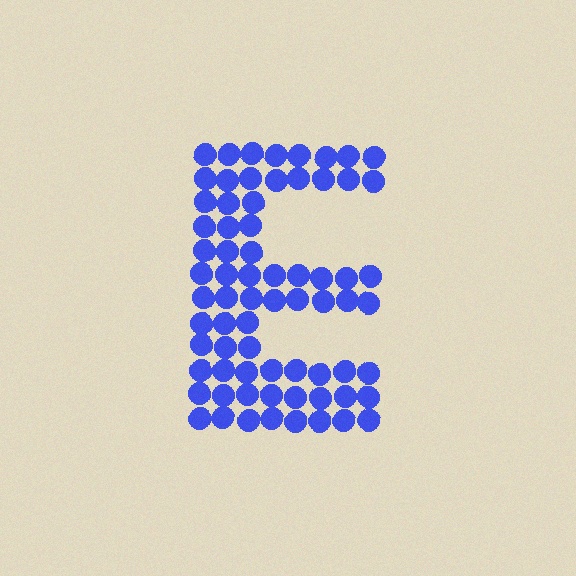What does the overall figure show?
The overall figure shows the letter E.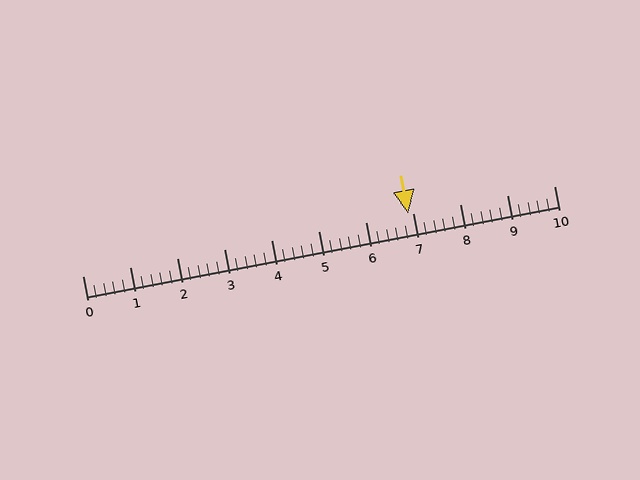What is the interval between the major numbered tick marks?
The major tick marks are spaced 1 units apart.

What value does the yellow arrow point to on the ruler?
The yellow arrow points to approximately 6.9.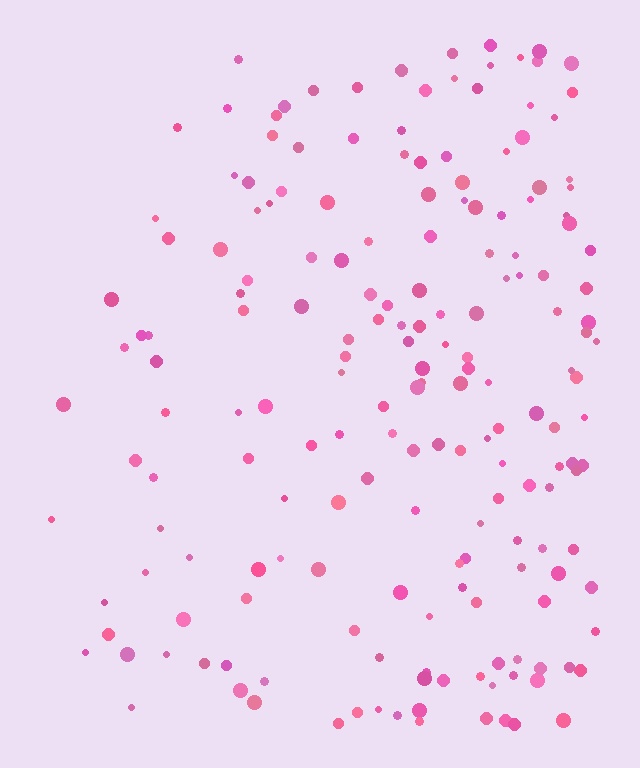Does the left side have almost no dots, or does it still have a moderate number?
Still a moderate number, just noticeably fewer than the right.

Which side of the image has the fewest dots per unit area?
The left.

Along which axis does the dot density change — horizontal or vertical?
Horizontal.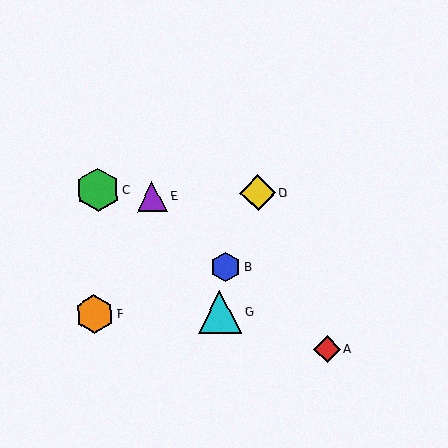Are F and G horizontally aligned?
Yes, both are at y≈314.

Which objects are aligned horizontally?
Objects F, G are aligned horizontally.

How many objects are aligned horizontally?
2 objects (F, G) are aligned horizontally.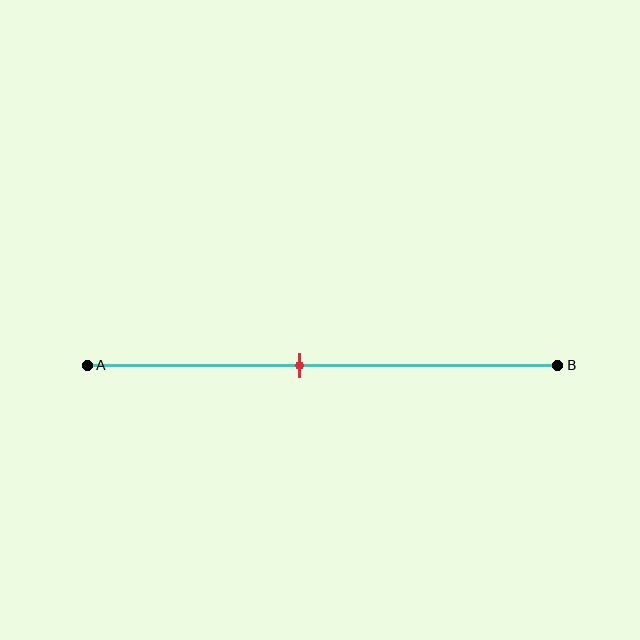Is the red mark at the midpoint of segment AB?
No, the mark is at about 45% from A, not at the 50% midpoint.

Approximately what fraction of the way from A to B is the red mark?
The red mark is approximately 45% of the way from A to B.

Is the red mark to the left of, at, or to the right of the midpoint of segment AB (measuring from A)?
The red mark is to the left of the midpoint of segment AB.